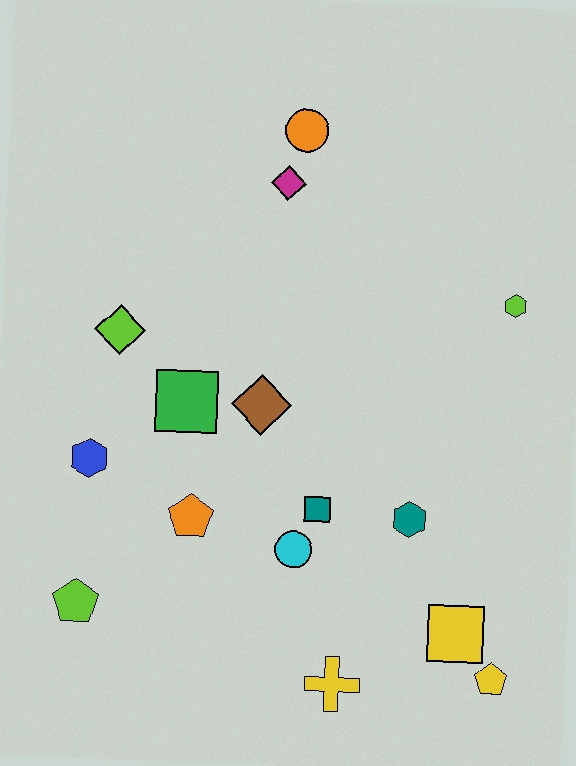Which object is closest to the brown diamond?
The green square is closest to the brown diamond.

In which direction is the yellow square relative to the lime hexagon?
The yellow square is below the lime hexagon.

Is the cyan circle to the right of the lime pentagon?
Yes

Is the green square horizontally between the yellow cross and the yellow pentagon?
No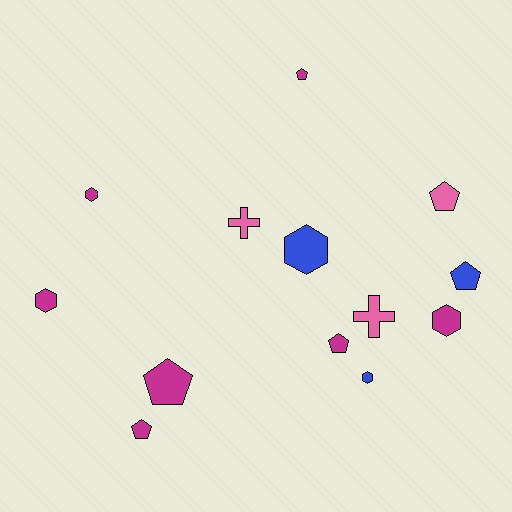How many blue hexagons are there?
There are 2 blue hexagons.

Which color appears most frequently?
Magenta, with 7 objects.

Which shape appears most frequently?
Pentagon, with 6 objects.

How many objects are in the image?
There are 13 objects.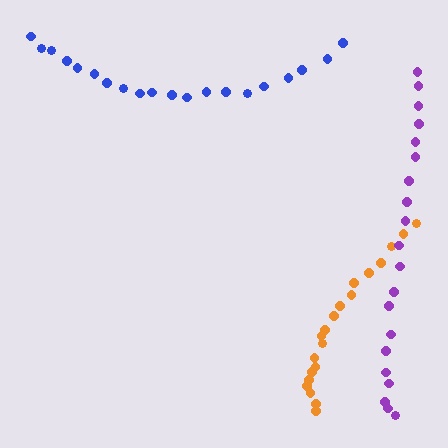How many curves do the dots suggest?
There are 3 distinct paths.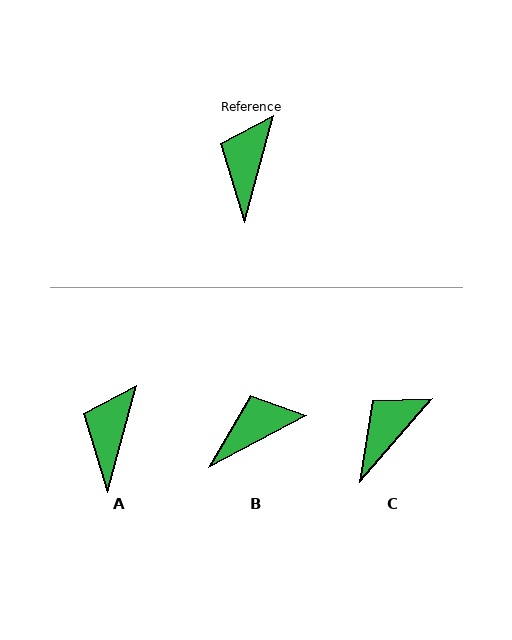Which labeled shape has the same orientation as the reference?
A.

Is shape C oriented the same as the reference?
No, it is off by about 26 degrees.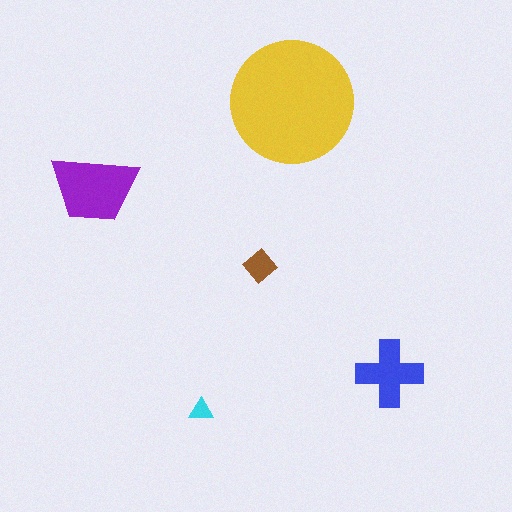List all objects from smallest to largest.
The cyan triangle, the brown diamond, the blue cross, the purple trapezoid, the yellow circle.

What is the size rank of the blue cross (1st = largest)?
3rd.